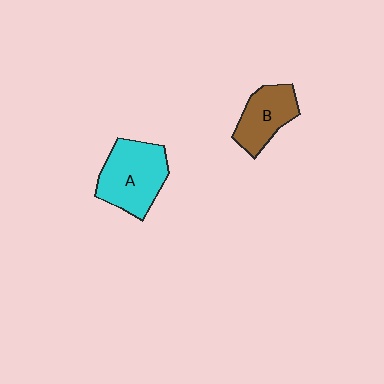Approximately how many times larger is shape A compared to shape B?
Approximately 1.4 times.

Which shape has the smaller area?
Shape B (brown).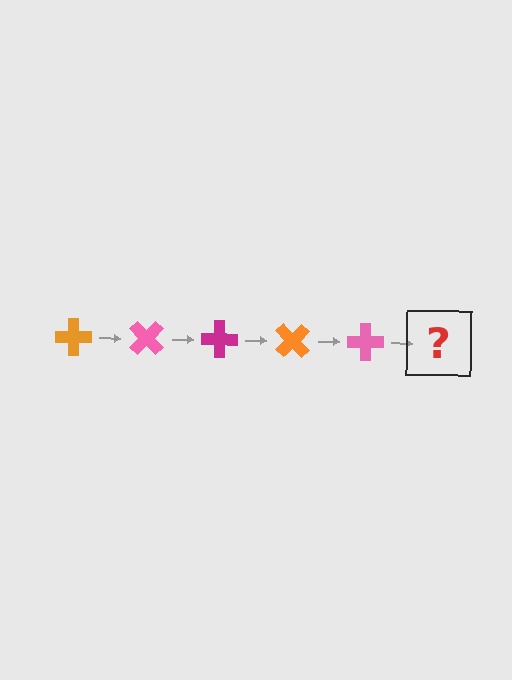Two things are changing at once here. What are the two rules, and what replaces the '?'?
The two rules are that it rotates 45 degrees each step and the color cycles through orange, pink, and magenta. The '?' should be a magenta cross, rotated 225 degrees from the start.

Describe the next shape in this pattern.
It should be a magenta cross, rotated 225 degrees from the start.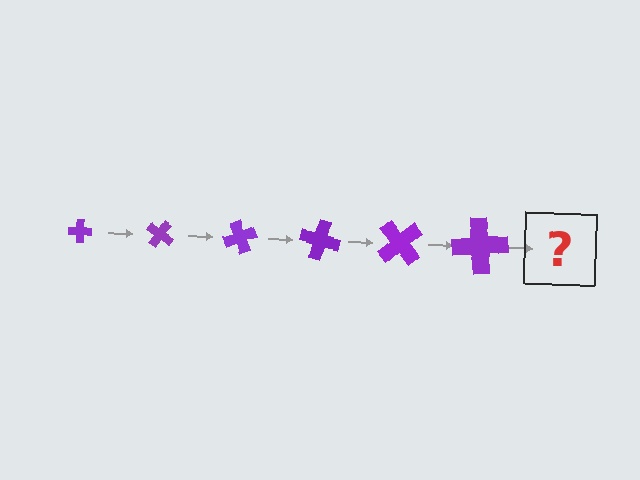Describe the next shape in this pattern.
It should be a cross, larger than the previous one and rotated 210 degrees from the start.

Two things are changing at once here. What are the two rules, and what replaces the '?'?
The two rules are that the cross grows larger each step and it rotates 35 degrees each step. The '?' should be a cross, larger than the previous one and rotated 210 degrees from the start.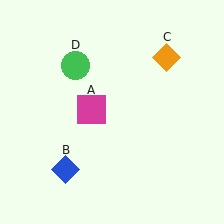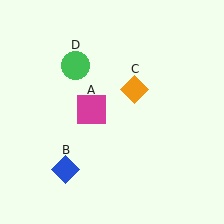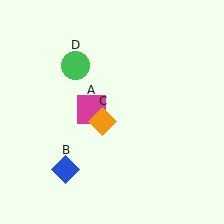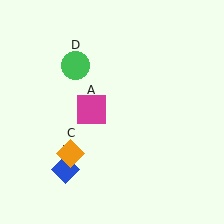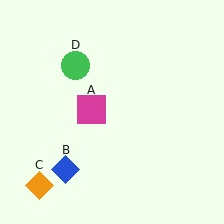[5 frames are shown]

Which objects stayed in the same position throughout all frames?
Magenta square (object A) and blue diamond (object B) and green circle (object D) remained stationary.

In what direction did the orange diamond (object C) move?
The orange diamond (object C) moved down and to the left.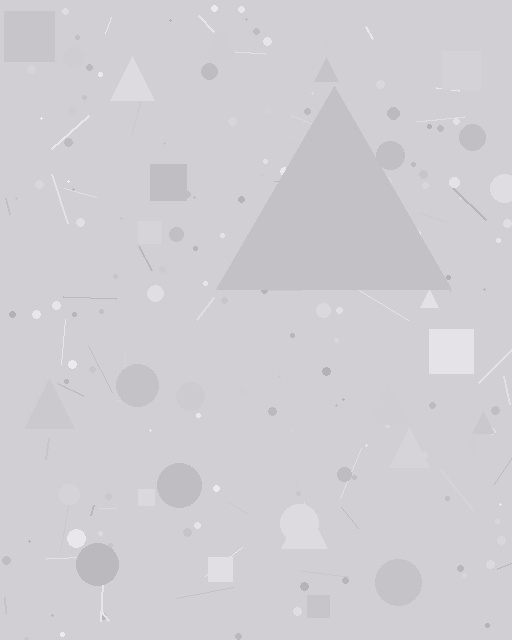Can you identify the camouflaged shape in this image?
The camouflaged shape is a triangle.